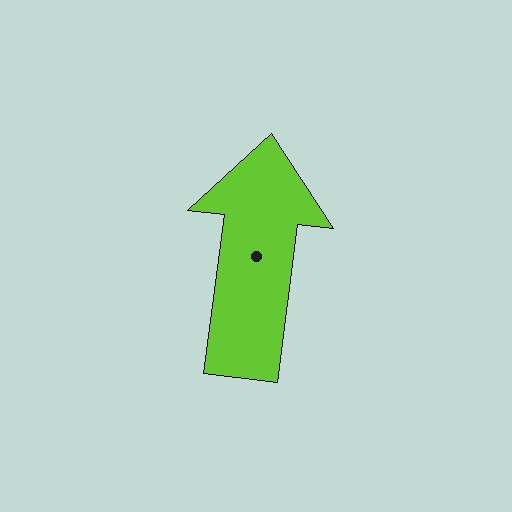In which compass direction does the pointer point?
North.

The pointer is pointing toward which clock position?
Roughly 12 o'clock.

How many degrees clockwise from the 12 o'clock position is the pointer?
Approximately 7 degrees.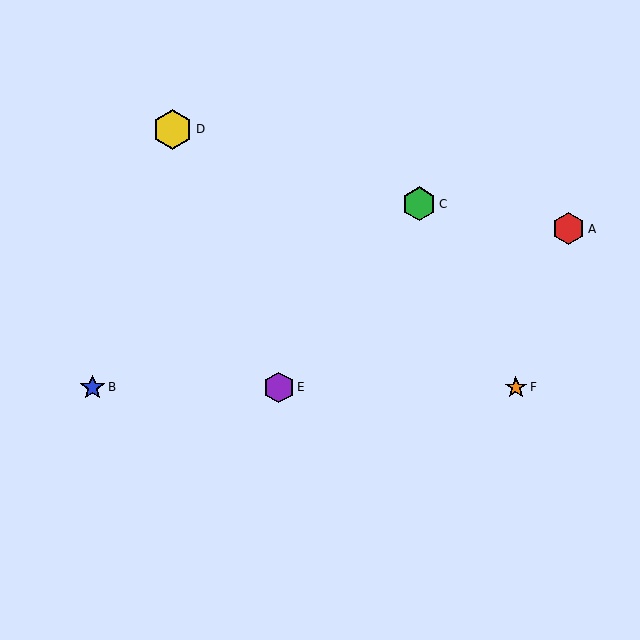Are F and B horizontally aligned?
Yes, both are at y≈387.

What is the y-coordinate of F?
Object F is at y≈387.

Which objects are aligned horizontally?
Objects B, E, F are aligned horizontally.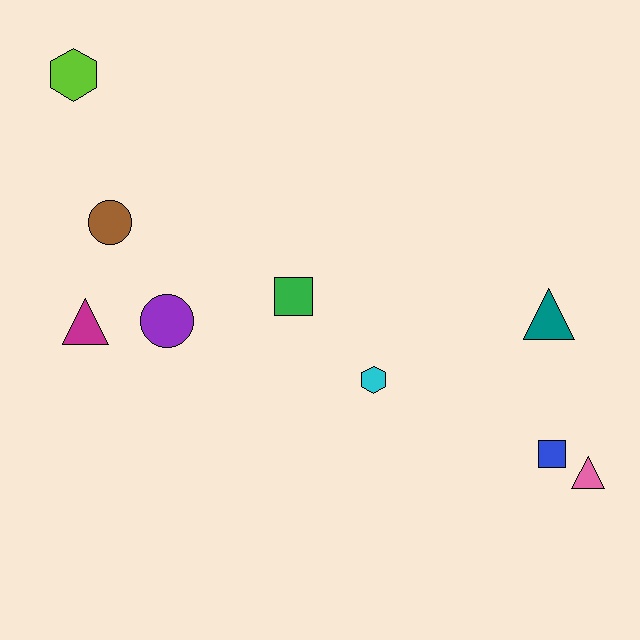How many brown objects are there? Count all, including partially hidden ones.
There is 1 brown object.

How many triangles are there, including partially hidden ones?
There are 3 triangles.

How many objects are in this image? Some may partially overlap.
There are 9 objects.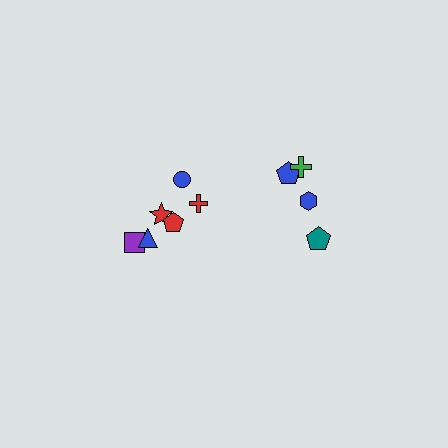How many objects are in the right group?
There are 4 objects.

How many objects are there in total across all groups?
There are 10 objects.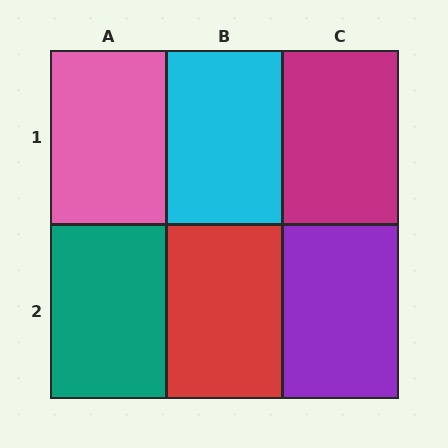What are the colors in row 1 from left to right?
Pink, cyan, magenta.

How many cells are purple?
1 cell is purple.